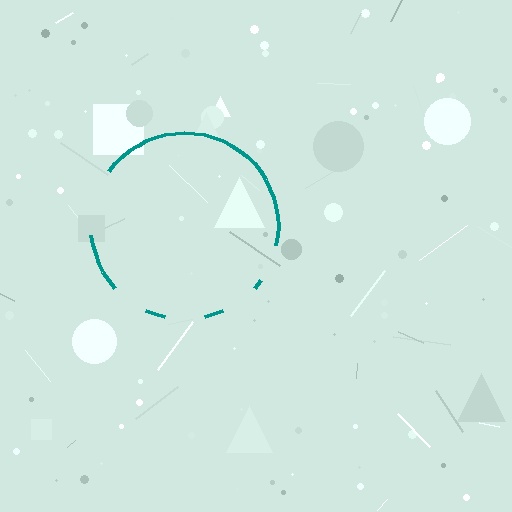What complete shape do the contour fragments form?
The contour fragments form a circle.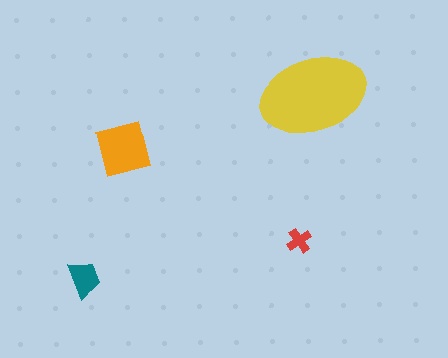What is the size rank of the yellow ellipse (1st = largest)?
1st.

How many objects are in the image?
There are 4 objects in the image.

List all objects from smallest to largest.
The red cross, the teal trapezoid, the orange square, the yellow ellipse.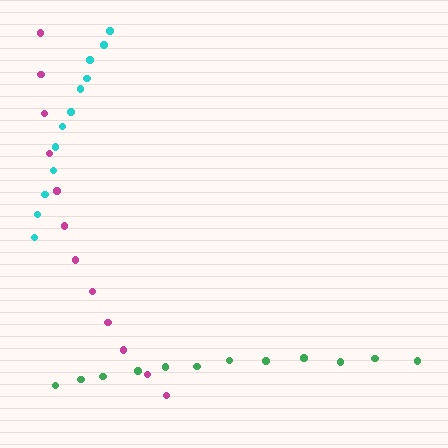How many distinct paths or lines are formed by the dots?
There are 3 distinct paths.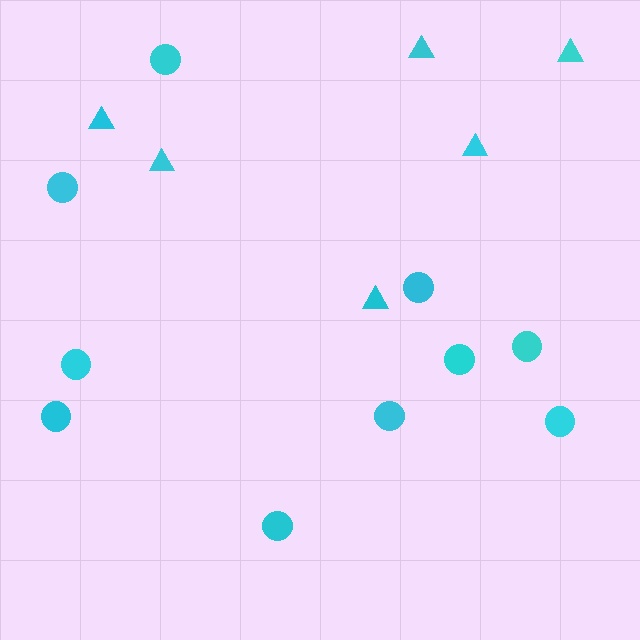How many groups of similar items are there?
There are 2 groups: one group of triangles (6) and one group of circles (10).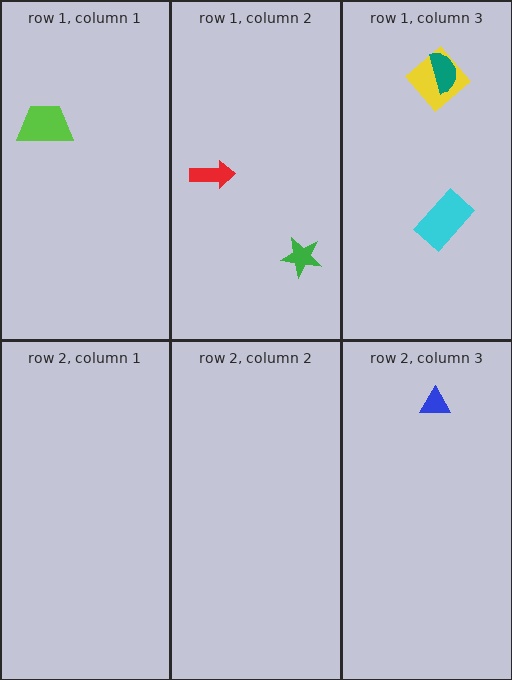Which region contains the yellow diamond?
The row 1, column 3 region.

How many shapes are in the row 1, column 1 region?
1.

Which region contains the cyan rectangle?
The row 1, column 3 region.